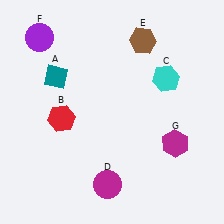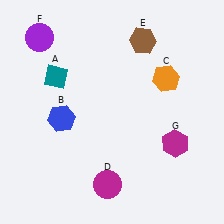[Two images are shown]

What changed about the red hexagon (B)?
In Image 1, B is red. In Image 2, it changed to blue.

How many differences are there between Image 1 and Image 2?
There are 2 differences between the two images.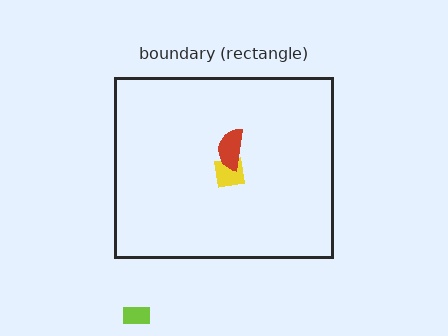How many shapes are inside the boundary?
2 inside, 1 outside.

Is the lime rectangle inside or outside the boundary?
Outside.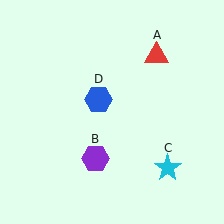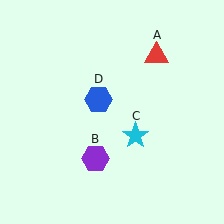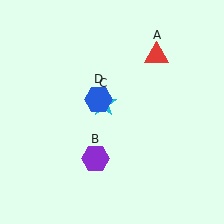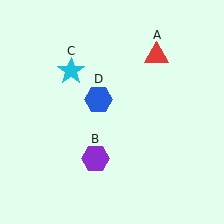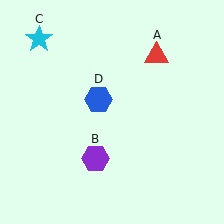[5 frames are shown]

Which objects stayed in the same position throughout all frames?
Red triangle (object A) and purple hexagon (object B) and blue hexagon (object D) remained stationary.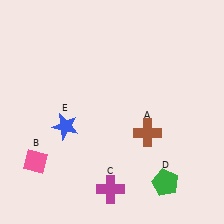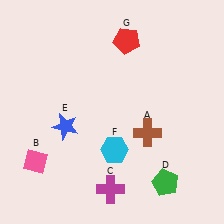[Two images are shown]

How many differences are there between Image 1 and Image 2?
There are 2 differences between the two images.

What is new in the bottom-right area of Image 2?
A cyan hexagon (F) was added in the bottom-right area of Image 2.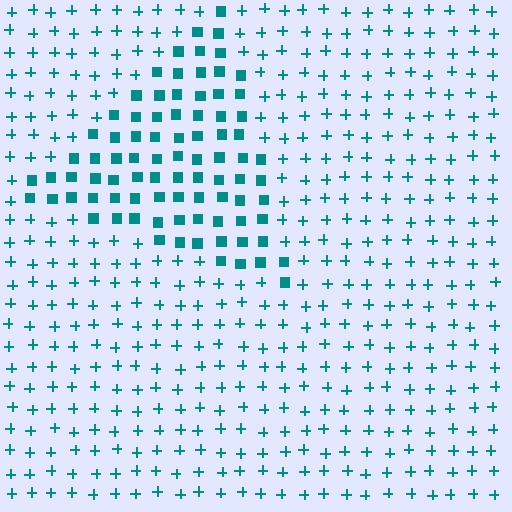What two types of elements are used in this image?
The image uses squares inside the triangle region and plus signs outside it.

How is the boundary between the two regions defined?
The boundary is defined by a change in element shape: squares inside vs. plus signs outside. All elements share the same color and spacing.